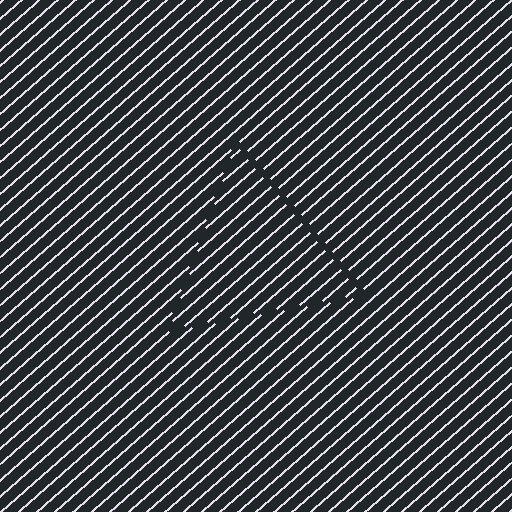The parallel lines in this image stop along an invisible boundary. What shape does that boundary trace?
An illusory triangle. The interior of the shape contains the same grating, shifted by half a period — the contour is defined by the phase discontinuity where line-ends from the inner and outer gratings abut.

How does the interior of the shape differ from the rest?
The interior of the shape contains the same grating, shifted by half a period — the contour is defined by the phase discontinuity where line-ends from the inner and outer gratings abut.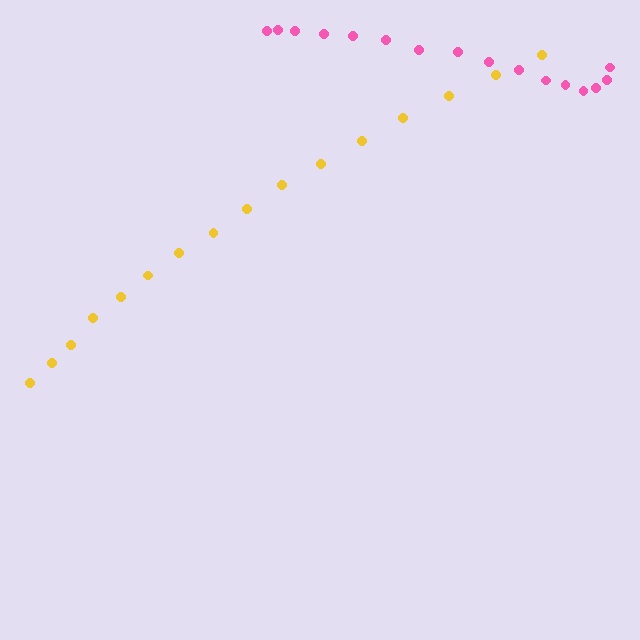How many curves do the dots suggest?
There are 2 distinct paths.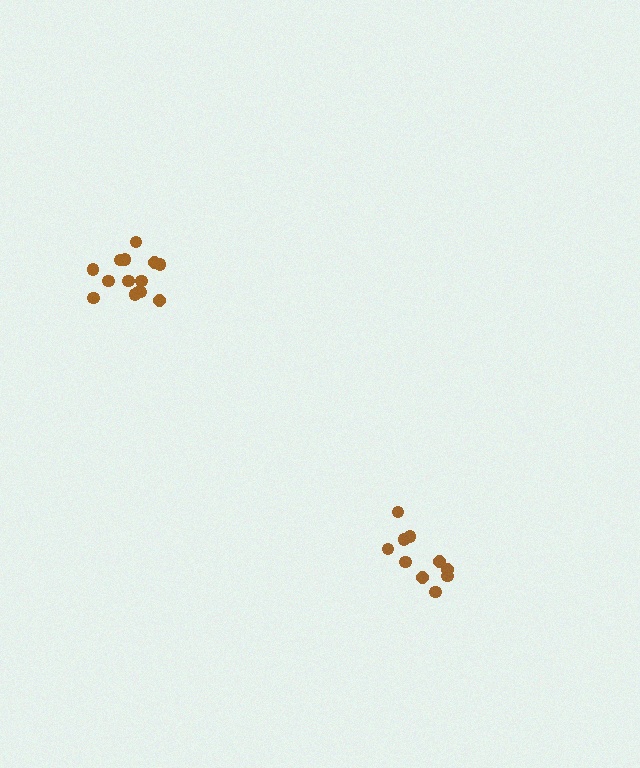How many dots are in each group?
Group 1: 14 dots, Group 2: 10 dots (24 total).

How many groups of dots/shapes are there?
There are 2 groups.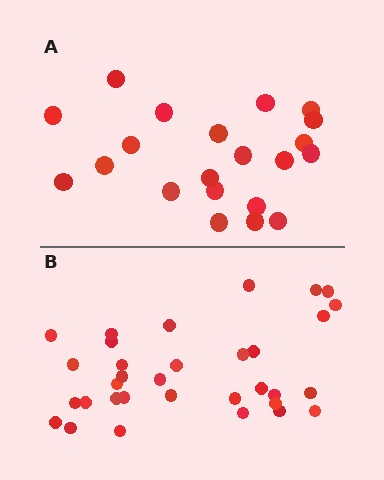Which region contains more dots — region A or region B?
Region B (the bottom region) has more dots.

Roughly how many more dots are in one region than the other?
Region B has roughly 12 or so more dots than region A.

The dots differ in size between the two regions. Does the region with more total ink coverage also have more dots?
No. Region A has more total ink coverage because its dots are larger, but region B actually contains more individual dots. Total area can be misleading — the number of items is what matters here.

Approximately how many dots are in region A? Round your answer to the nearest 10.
About 20 dots. (The exact count is 21, which rounds to 20.)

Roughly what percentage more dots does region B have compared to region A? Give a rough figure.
About 55% more.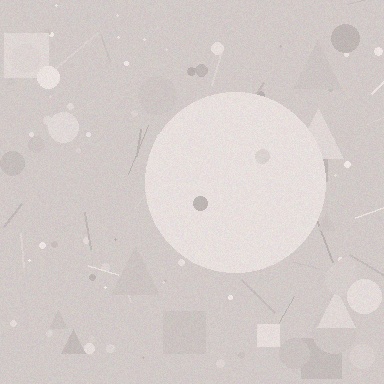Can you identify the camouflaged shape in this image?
The camouflaged shape is a circle.